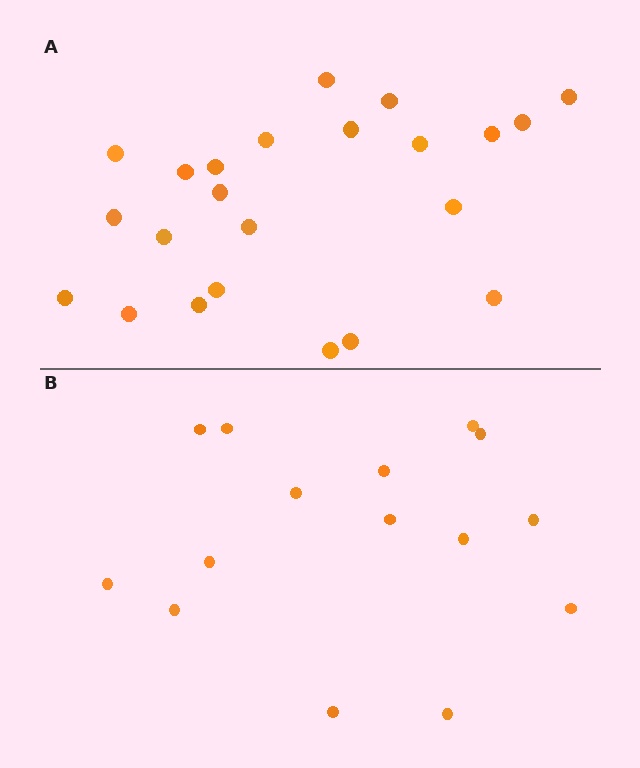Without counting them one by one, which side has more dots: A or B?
Region A (the top region) has more dots.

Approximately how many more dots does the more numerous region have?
Region A has roughly 8 or so more dots than region B.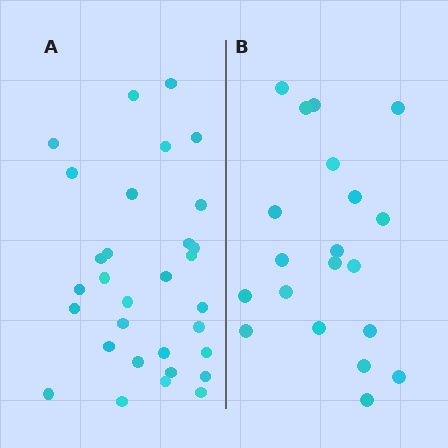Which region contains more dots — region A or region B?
Region A (the left region) has more dots.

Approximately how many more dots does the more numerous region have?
Region A has roughly 12 or so more dots than region B.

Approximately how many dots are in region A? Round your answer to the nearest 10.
About 30 dots. (The exact count is 31, which rounds to 30.)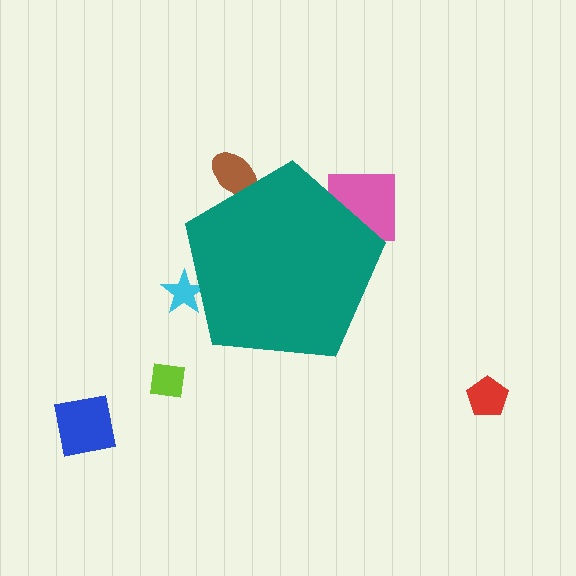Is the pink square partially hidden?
Yes, the pink square is partially hidden behind the teal pentagon.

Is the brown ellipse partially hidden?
Yes, the brown ellipse is partially hidden behind the teal pentagon.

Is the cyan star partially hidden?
Yes, the cyan star is partially hidden behind the teal pentagon.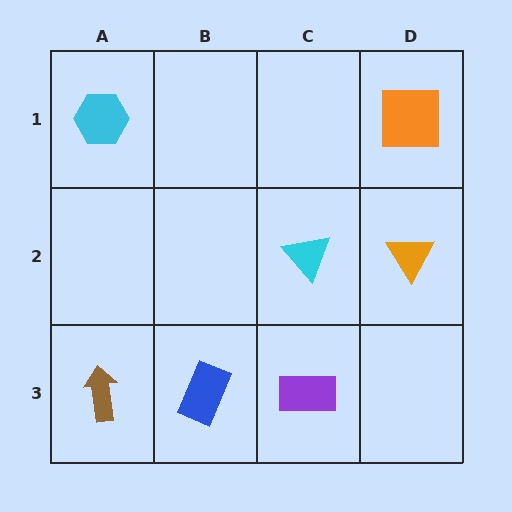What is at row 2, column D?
An orange triangle.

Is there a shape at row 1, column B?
No, that cell is empty.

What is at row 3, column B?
A blue rectangle.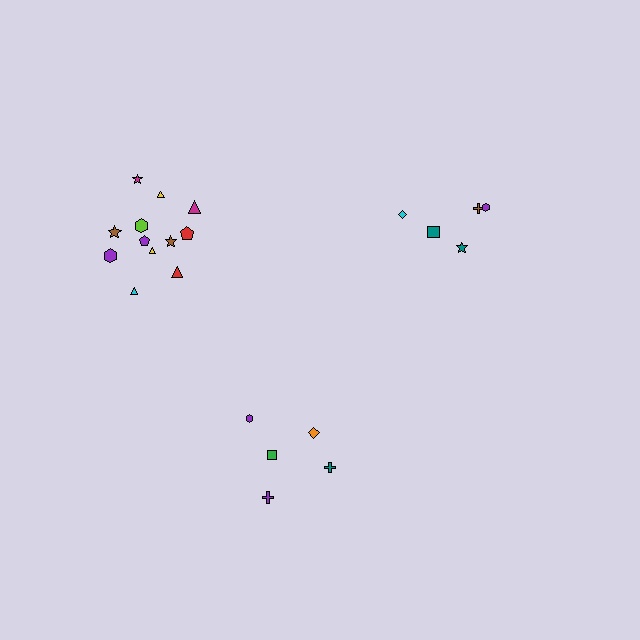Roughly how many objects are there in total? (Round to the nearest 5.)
Roughly 20 objects in total.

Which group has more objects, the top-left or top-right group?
The top-left group.